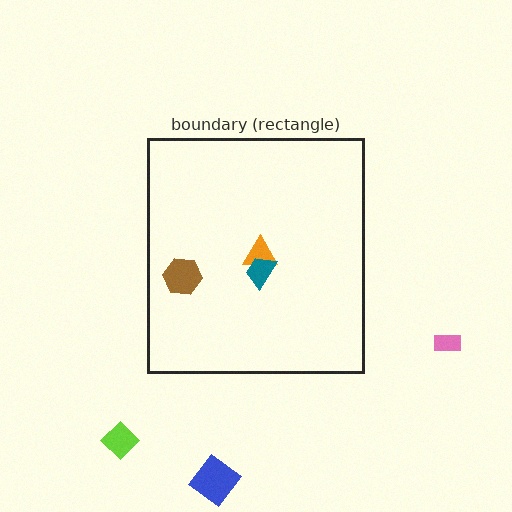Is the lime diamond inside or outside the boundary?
Outside.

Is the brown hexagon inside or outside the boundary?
Inside.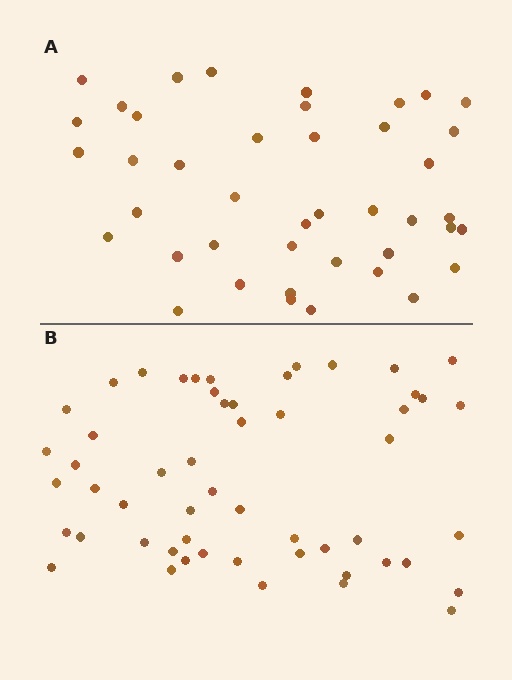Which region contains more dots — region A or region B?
Region B (the bottom region) has more dots.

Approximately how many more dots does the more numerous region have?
Region B has roughly 12 or so more dots than region A.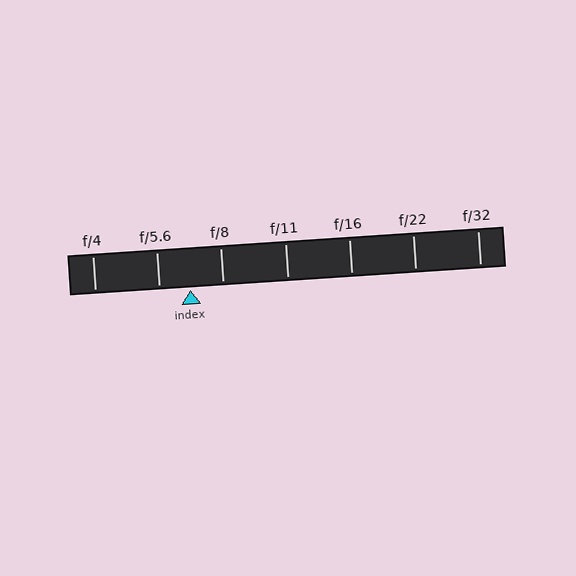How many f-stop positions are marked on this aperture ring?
There are 7 f-stop positions marked.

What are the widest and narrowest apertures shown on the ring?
The widest aperture shown is f/4 and the narrowest is f/32.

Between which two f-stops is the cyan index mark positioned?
The index mark is between f/5.6 and f/8.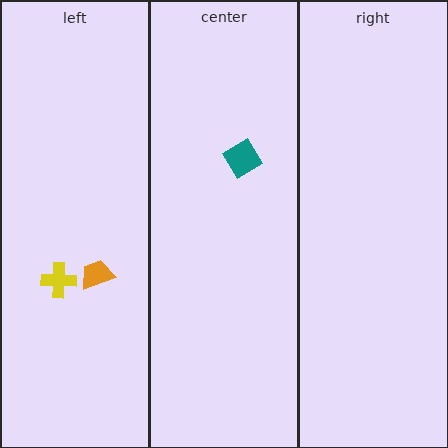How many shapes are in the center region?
1.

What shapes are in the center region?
The teal diamond.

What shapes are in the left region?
The yellow cross, the orange trapezoid.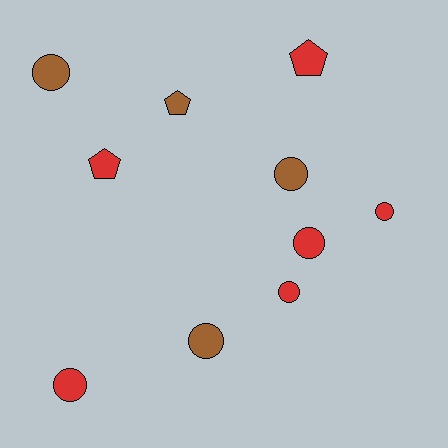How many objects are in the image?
There are 10 objects.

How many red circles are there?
There are 4 red circles.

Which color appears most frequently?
Red, with 6 objects.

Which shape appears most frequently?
Circle, with 7 objects.